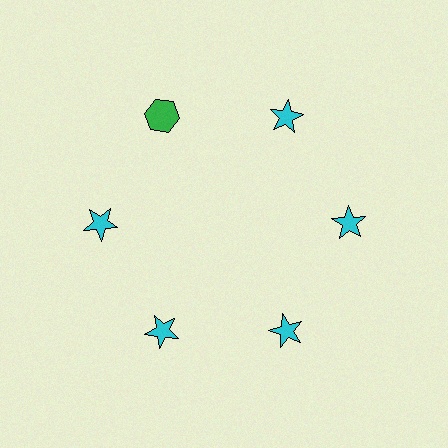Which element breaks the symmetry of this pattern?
The green hexagon at roughly the 11 o'clock position breaks the symmetry. All other shapes are cyan stars.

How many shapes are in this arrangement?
There are 6 shapes arranged in a ring pattern.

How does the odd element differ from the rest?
It differs in both color (green instead of cyan) and shape (hexagon instead of star).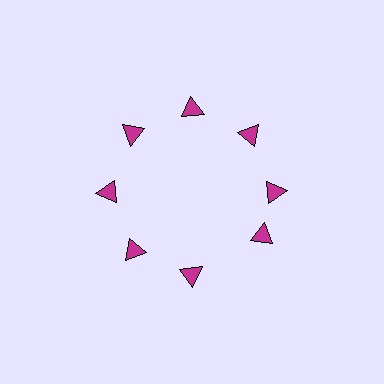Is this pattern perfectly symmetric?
No. The 8 magenta triangles are arranged in a ring, but one element near the 4 o'clock position is rotated out of alignment along the ring, breaking the 8-fold rotational symmetry.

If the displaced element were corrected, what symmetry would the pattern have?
It would have 8-fold rotational symmetry — the pattern would map onto itself every 45 degrees.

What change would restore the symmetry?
The symmetry would be restored by rotating it back into even spacing with its neighbors so that all 8 triangles sit at equal angles and equal distance from the center.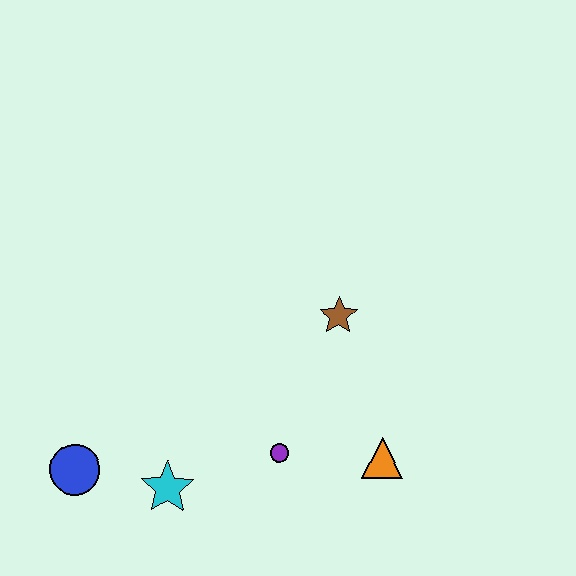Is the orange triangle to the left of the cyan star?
No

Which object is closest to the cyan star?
The blue circle is closest to the cyan star.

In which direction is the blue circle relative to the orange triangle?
The blue circle is to the left of the orange triangle.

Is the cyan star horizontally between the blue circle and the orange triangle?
Yes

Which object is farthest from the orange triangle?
The blue circle is farthest from the orange triangle.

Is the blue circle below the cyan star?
No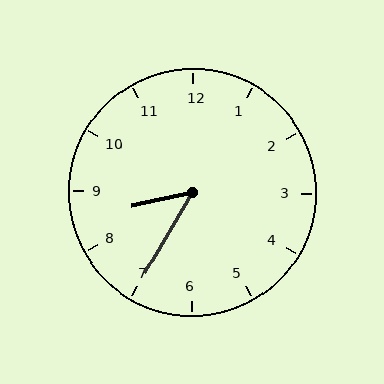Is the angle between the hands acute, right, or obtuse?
It is acute.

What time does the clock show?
8:35.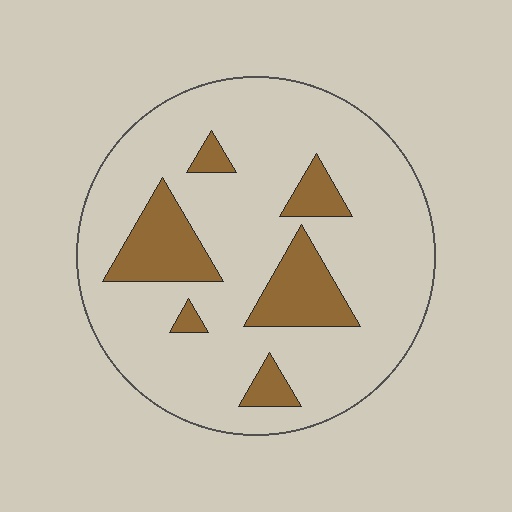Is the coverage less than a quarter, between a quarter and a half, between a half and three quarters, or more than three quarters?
Less than a quarter.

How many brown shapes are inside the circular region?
6.